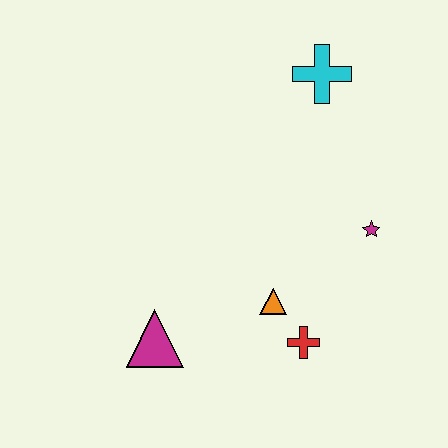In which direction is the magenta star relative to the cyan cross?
The magenta star is below the cyan cross.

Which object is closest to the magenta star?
The orange triangle is closest to the magenta star.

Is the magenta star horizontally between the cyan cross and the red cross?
No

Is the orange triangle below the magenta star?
Yes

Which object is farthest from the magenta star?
The magenta triangle is farthest from the magenta star.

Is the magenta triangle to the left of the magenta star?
Yes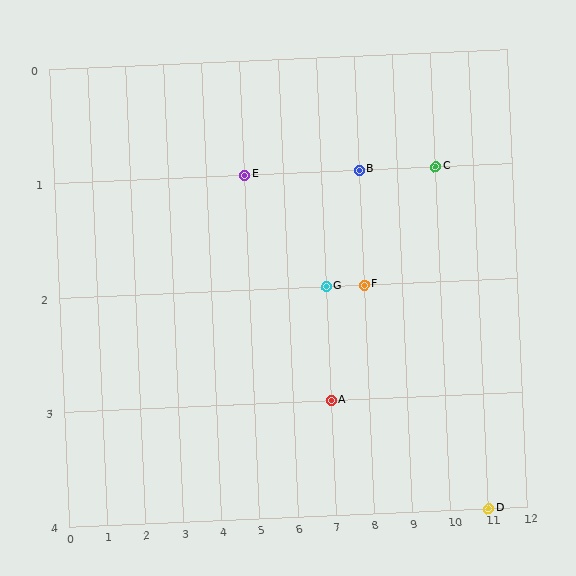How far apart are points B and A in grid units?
Points B and A are 1 column and 2 rows apart (about 2.2 grid units diagonally).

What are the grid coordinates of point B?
Point B is at grid coordinates (8, 1).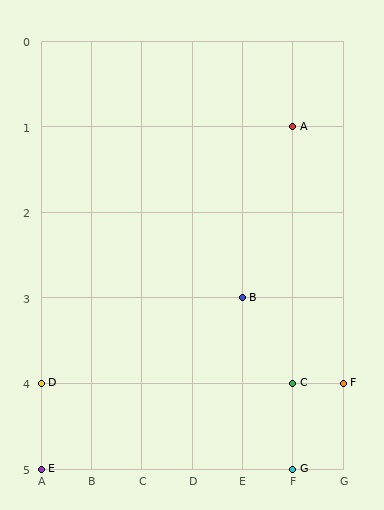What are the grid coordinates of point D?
Point D is at grid coordinates (A, 4).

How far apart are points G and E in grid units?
Points G and E are 5 columns apart.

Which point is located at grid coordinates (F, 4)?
Point C is at (F, 4).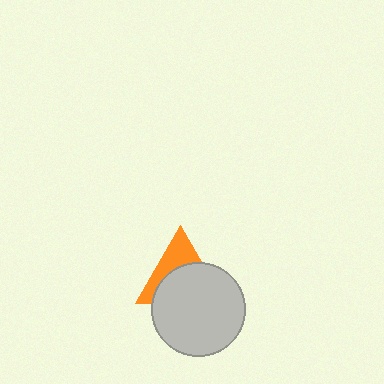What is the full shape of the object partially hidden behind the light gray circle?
The partially hidden object is an orange triangle.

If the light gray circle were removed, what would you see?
You would see the complete orange triangle.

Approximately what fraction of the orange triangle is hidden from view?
Roughly 59% of the orange triangle is hidden behind the light gray circle.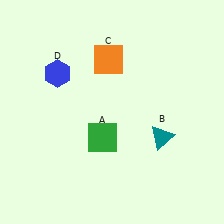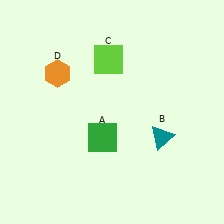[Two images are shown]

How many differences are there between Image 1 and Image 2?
There are 2 differences between the two images.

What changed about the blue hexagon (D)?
In Image 1, D is blue. In Image 2, it changed to orange.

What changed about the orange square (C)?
In Image 1, C is orange. In Image 2, it changed to lime.